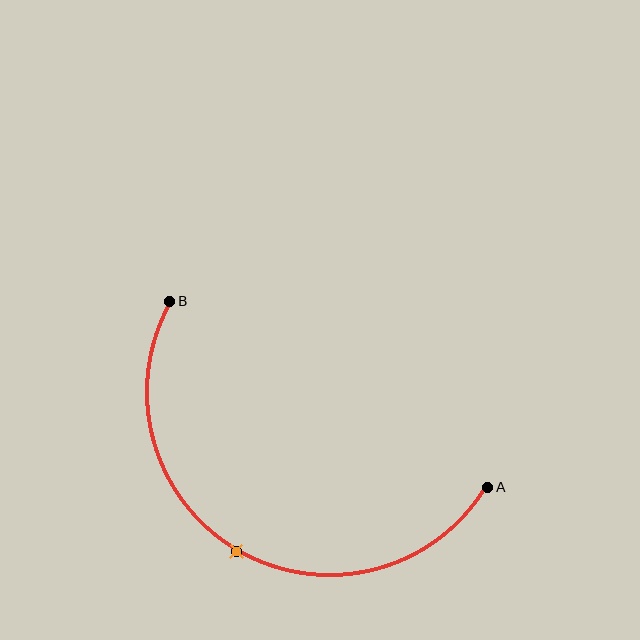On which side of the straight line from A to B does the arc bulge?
The arc bulges below the straight line connecting A and B.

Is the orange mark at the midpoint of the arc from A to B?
Yes. The orange mark lies on the arc at equal arc-length from both A and B — it is the arc midpoint.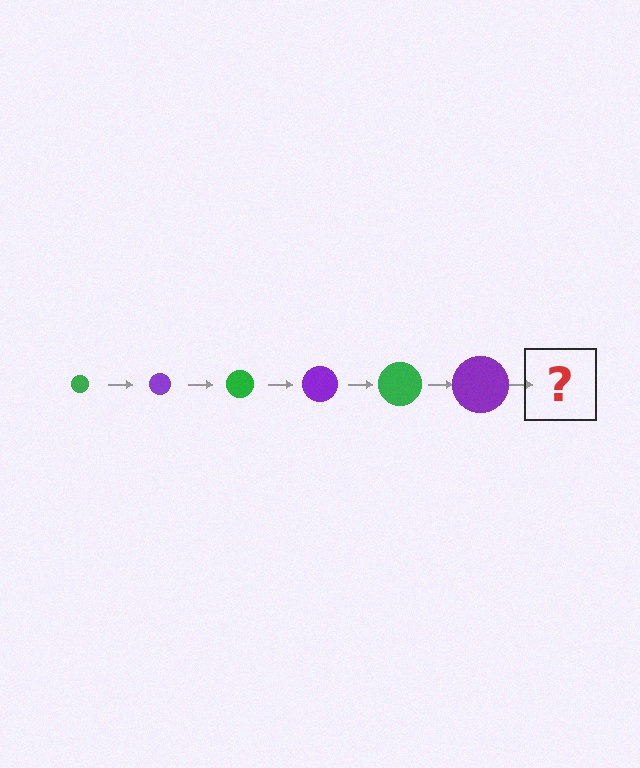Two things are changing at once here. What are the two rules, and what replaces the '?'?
The two rules are that the circle grows larger each step and the color cycles through green and purple. The '?' should be a green circle, larger than the previous one.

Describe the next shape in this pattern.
It should be a green circle, larger than the previous one.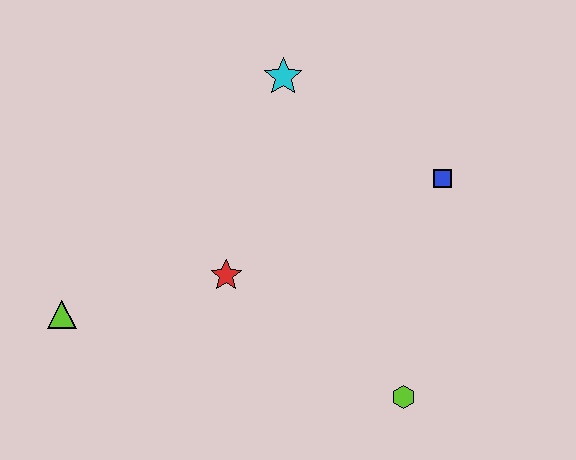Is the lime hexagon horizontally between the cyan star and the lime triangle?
No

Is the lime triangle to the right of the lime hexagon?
No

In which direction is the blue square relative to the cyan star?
The blue square is to the right of the cyan star.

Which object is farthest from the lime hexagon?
The lime triangle is farthest from the lime hexagon.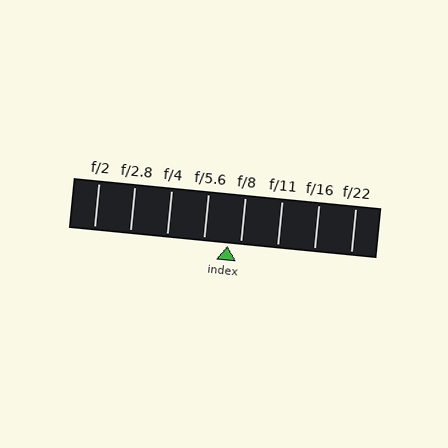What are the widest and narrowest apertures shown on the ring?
The widest aperture shown is f/2 and the narrowest is f/22.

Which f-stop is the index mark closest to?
The index mark is closest to f/8.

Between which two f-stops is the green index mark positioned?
The index mark is between f/5.6 and f/8.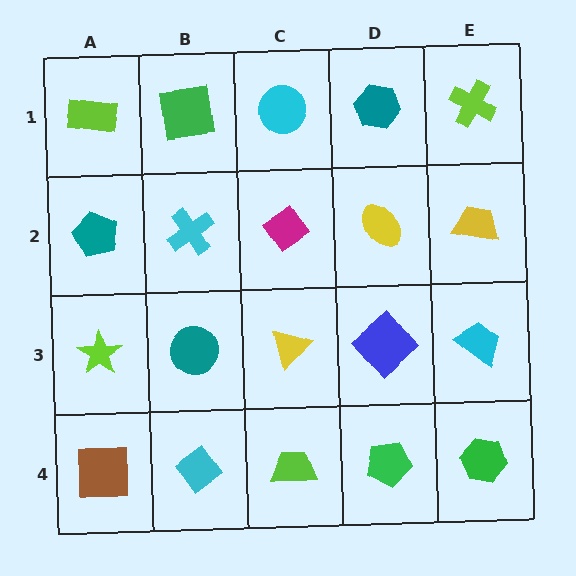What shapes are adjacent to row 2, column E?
A lime cross (row 1, column E), a cyan trapezoid (row 3, column E), a yellow ellipse (row 2, column D).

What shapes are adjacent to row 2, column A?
A lime rectangle (row 1, column A), a lime star (row 3, column A), a cyan cross (row 2, column B).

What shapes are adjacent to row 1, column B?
A cyan cross (row 2, column B), a lime rectangle (row 1, column A), a cyan circle (row 1, column C).